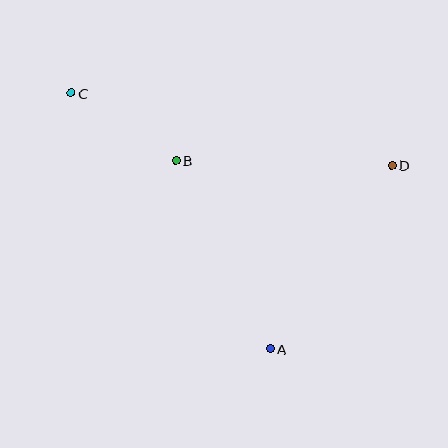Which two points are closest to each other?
Points B and C are closest to each other.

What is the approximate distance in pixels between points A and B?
The distance between A and B is approximately 210 pixels.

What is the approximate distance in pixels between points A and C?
The distance between A and C is approximately 324 pixels.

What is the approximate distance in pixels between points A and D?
The distance between A and D is approximately 220 pixels.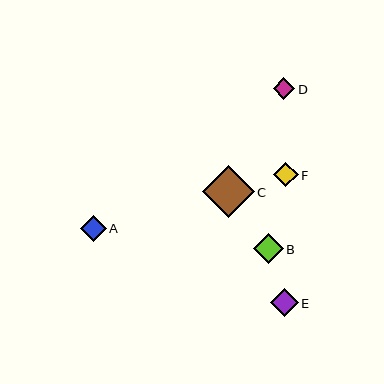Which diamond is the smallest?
Diamond D is the smallest with a size of approximately 21 pixels.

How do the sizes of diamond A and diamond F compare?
Diamond A and diamond F are approximately the same size.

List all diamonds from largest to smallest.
From largest to smallest: C, B, E, A, F, D.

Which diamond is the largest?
Diamond C is the largest with a size of approximately 52 pixels.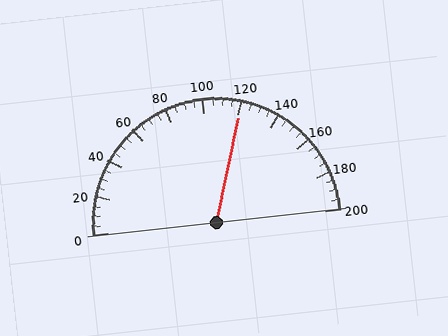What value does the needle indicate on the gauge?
The needle indicates approximately 120.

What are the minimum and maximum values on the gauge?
The gauge ranges from 0 to 200.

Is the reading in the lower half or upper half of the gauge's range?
The reading is in the upper half of the range (0 to 200).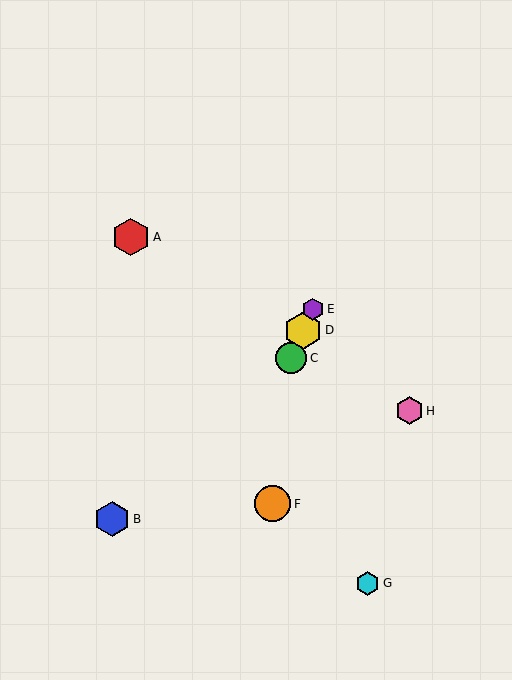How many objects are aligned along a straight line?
3 objects (C, D, E) are aligned along a straight line.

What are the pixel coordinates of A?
Object A is at (131, 237).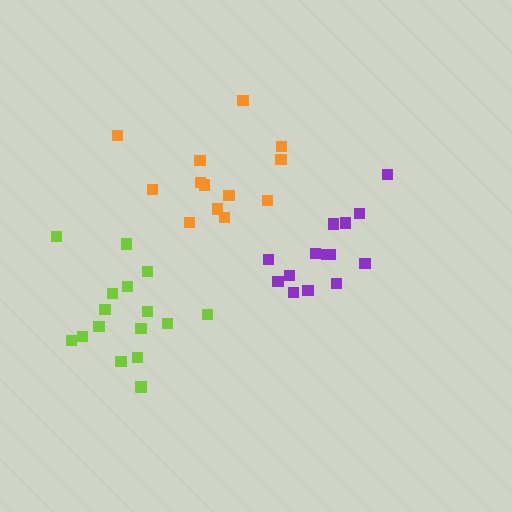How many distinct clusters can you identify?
There are 3 distinct clusters.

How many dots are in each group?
Group 1: 13 dots, Group 2: 14 dots, Group 3: 16 dots (43 total).